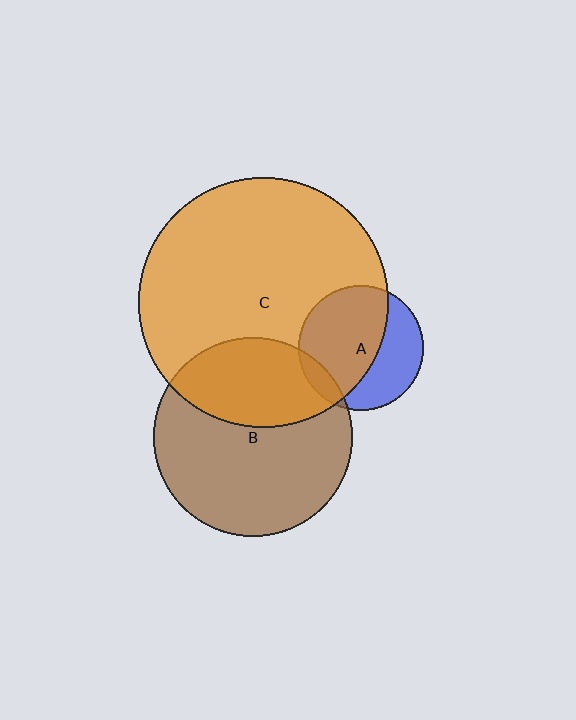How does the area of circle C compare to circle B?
Approximately 1.6 times.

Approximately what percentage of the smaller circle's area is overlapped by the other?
Approximately 60%.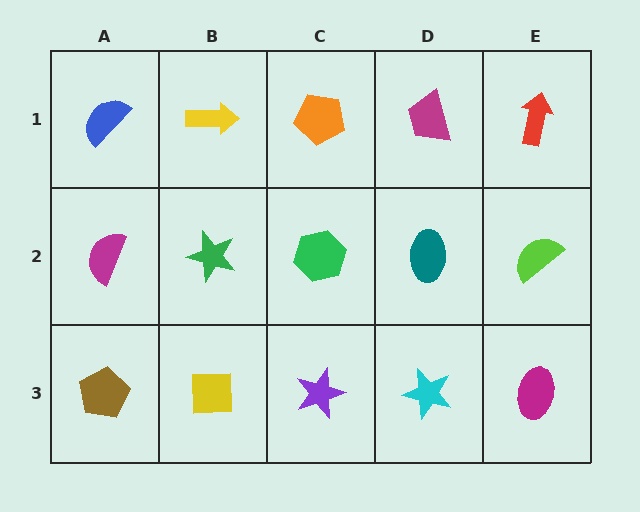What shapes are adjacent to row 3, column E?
A lime semicircle (row 2, column E), a cyan star (row 3, column D).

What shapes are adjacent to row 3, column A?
A magenta semicircle (row 2, column A), a yellow square (row 3, column B).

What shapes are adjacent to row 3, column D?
A teal ellipse (row 2, column D), a purple star (row 3, column C), a magenta ellipse (row 3, column E).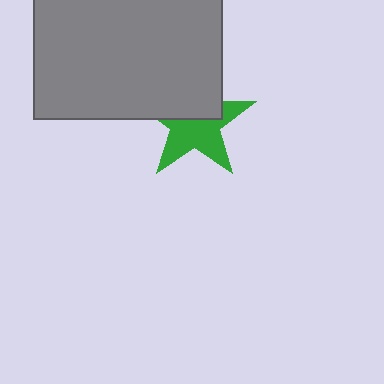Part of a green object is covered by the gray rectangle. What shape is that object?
It is a star.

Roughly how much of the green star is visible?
About half of it is visible (roughly 57%).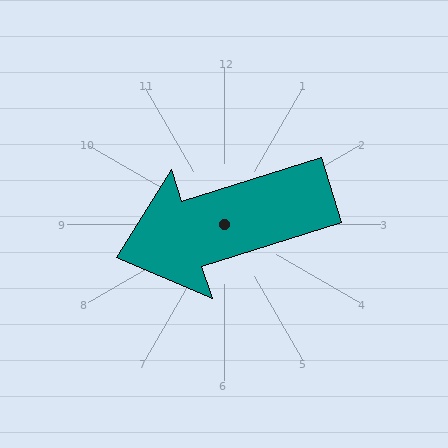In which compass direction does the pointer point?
West.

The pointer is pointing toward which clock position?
Roughly 8 o'clock.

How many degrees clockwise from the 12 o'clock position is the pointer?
Approximately 252 degrees.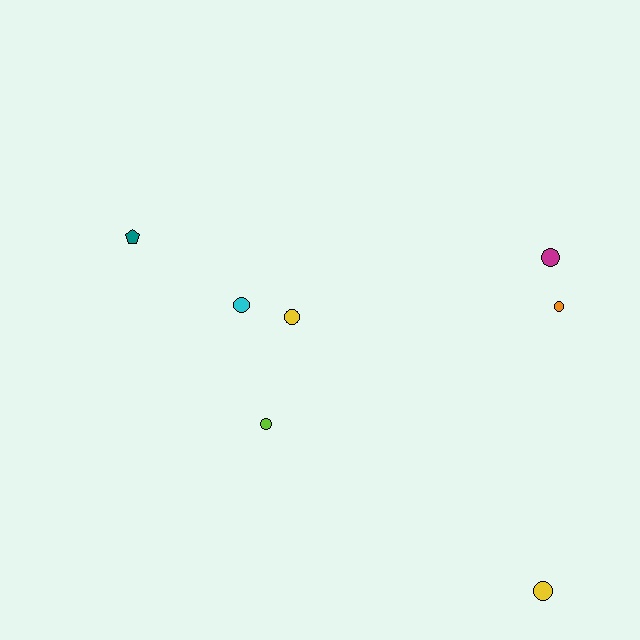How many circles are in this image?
There are 6 circles.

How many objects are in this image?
There are 7 objects.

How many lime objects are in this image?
There is 1 lime object.